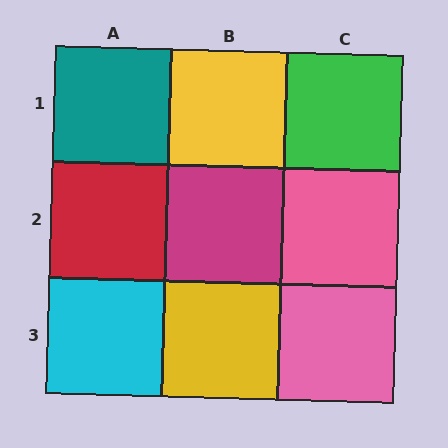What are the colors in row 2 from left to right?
Red, magenta, pink.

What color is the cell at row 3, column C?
Pink.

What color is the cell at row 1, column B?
Yellow.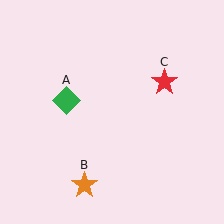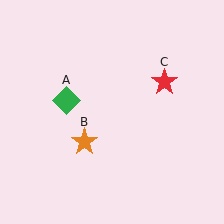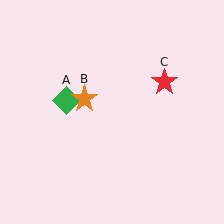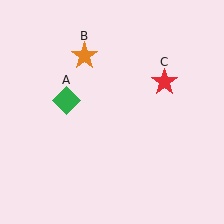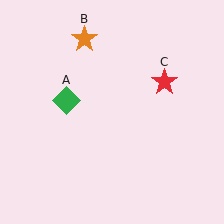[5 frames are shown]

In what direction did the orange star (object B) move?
The orange star (object B) moved up.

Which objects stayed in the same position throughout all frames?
Green diamond (object A) and red star (object C) remained stationary.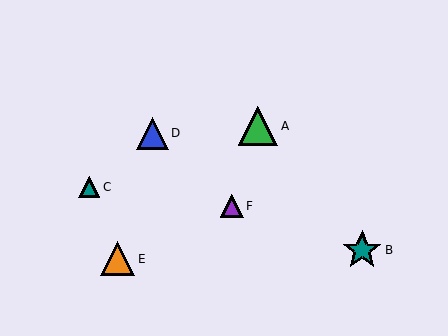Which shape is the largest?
The green triangle (labeled A) is the largest.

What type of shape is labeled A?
Shape A is a green triangle.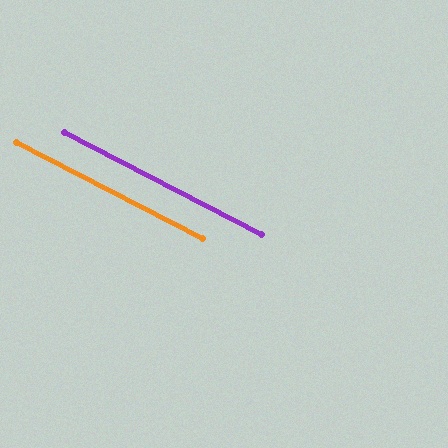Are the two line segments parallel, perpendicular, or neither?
Parallel — their directions differ by only 0.1°.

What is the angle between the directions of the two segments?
Approximately 0 degrees.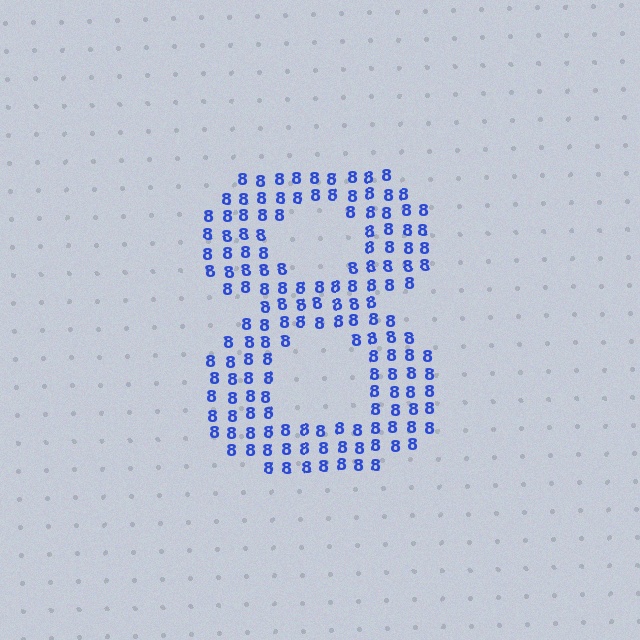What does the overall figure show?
The overall figure shows the digit 8.